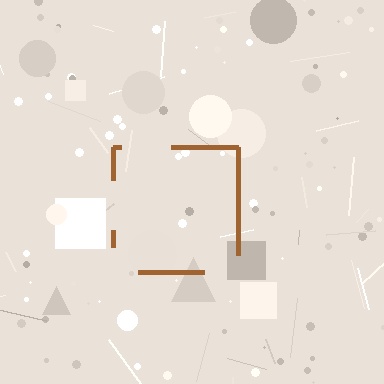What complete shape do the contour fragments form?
The contour fragments form a square.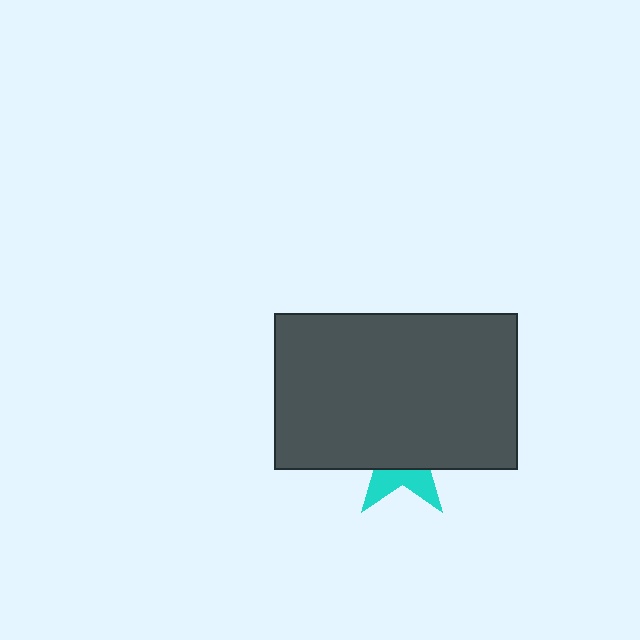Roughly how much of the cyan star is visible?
A small part of it is visible (roughly 32%).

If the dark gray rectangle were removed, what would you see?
You would see the complete cyan star.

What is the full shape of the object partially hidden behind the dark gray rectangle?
The partially hidden object is a cyan star.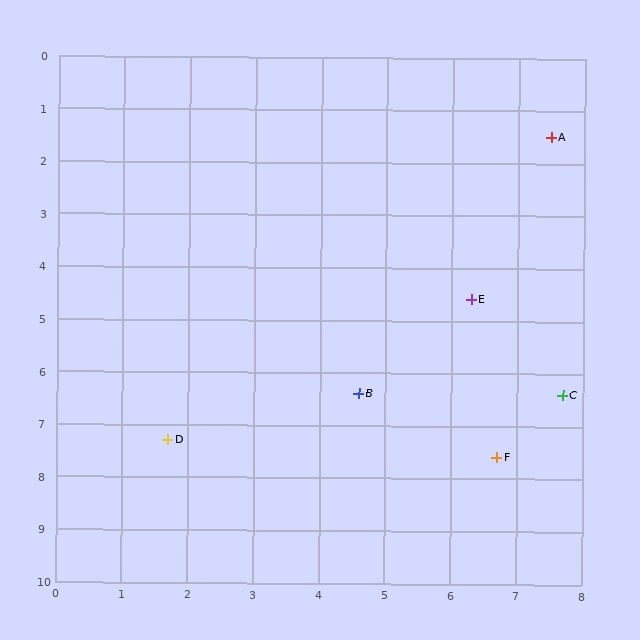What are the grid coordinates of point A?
Point A is at approximately (7.5, 1.5).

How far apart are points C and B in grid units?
Points C and B are about 3.1 grid units apart.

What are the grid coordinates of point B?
Point B is at approximately (4.6, 6.4).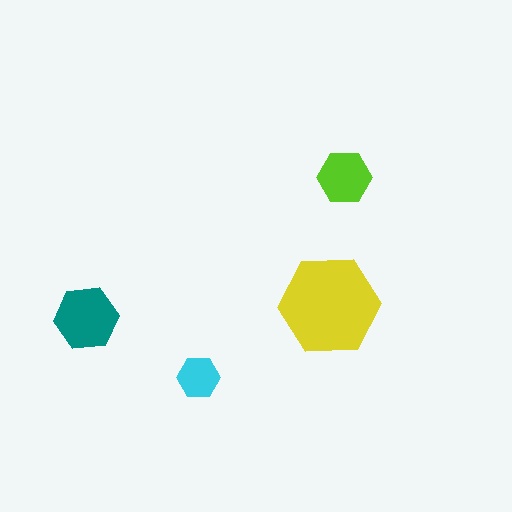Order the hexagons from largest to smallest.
the yellow one, the teal one, the lime one, the cyan one.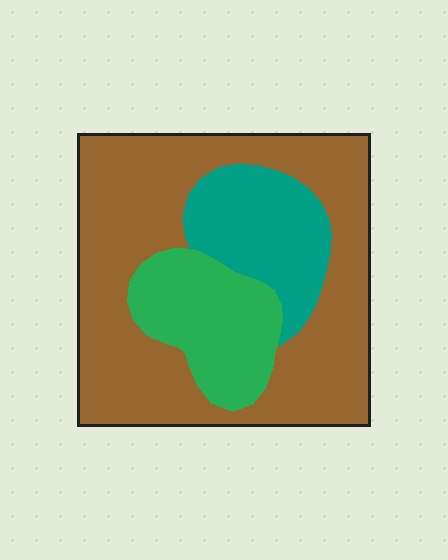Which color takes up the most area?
Brown, at roughly 65%.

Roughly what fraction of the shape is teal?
Teal covers about 20% of the shape.